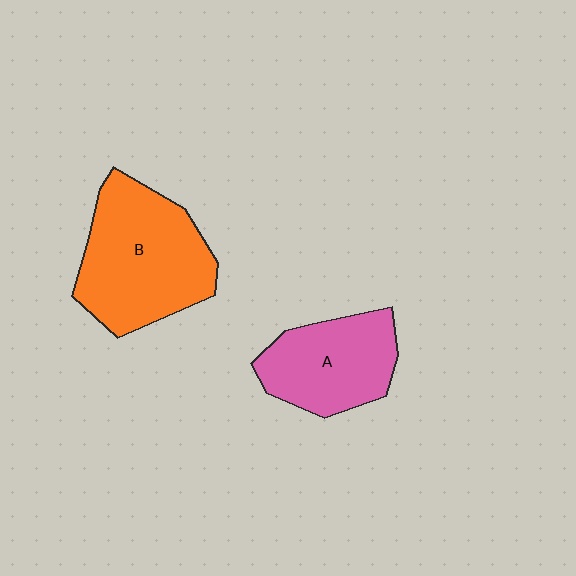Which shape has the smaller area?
Shape A (pink).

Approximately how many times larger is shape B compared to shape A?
Approximately 1.4 times.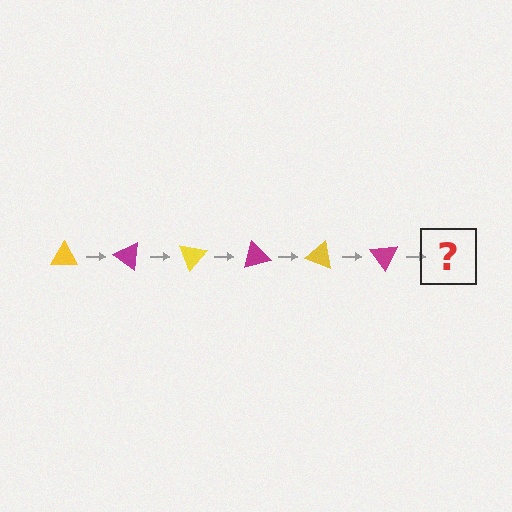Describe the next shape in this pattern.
It should be a yellow triangle, rotated 210 degrees from the start.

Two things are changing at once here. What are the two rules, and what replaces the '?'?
The two rules are that it rotates 35 degrees each step and the color cycles through yellow and magenta. The '?' should be a yellow triangle, rotated 210 degrees from the start.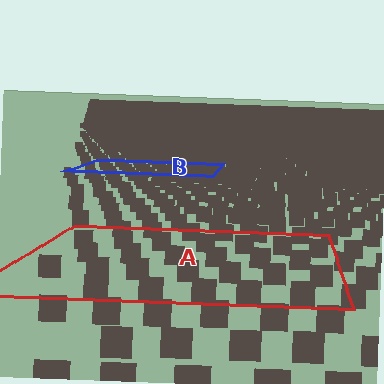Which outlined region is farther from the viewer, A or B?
Region B is farther from the viewer — the texture elements inside it appear smaller and more densely packed.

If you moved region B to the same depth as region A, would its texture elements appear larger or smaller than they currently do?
They would appear larger. At a closer depth, the same texture elements are projected at a bigger on-screen size.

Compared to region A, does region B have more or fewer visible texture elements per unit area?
Region B has more texture elements per unit area — they are packed more densely because it is farther away.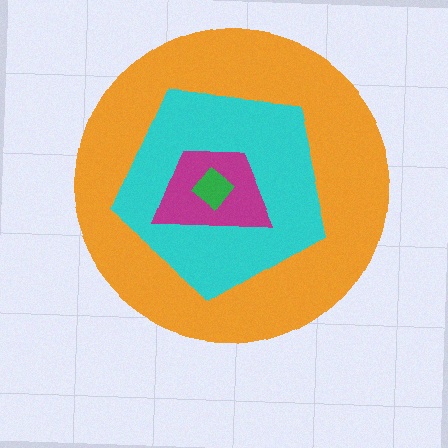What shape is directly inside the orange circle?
The cyan pentagon.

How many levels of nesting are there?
4.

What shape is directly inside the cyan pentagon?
The magenta trapezoid.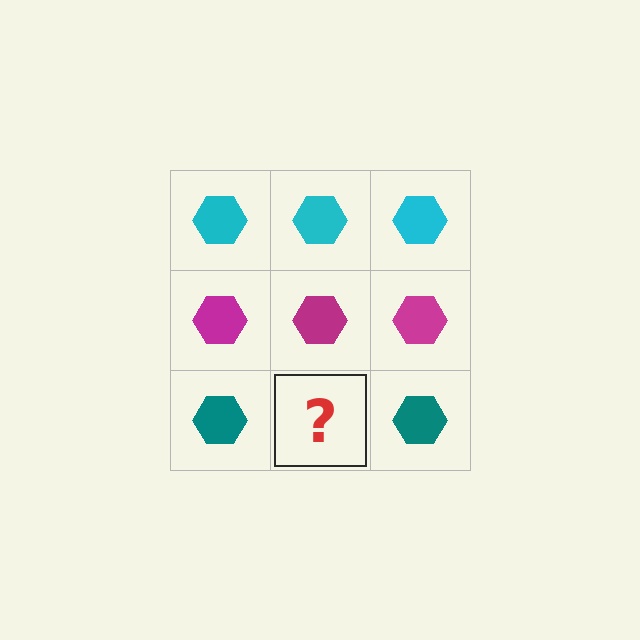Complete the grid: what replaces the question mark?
The question mark should be replaced with a teal hexagon.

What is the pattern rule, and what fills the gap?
The rule is that each row has a consistent color. The gap should be filled with a teal hexagon.